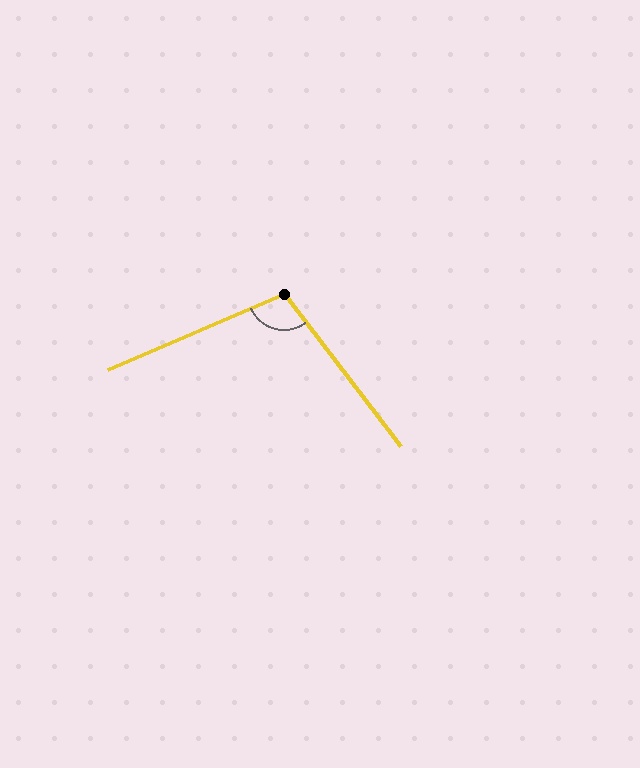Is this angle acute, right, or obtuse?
It is obtuse.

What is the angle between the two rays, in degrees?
Approximately 104 degrees.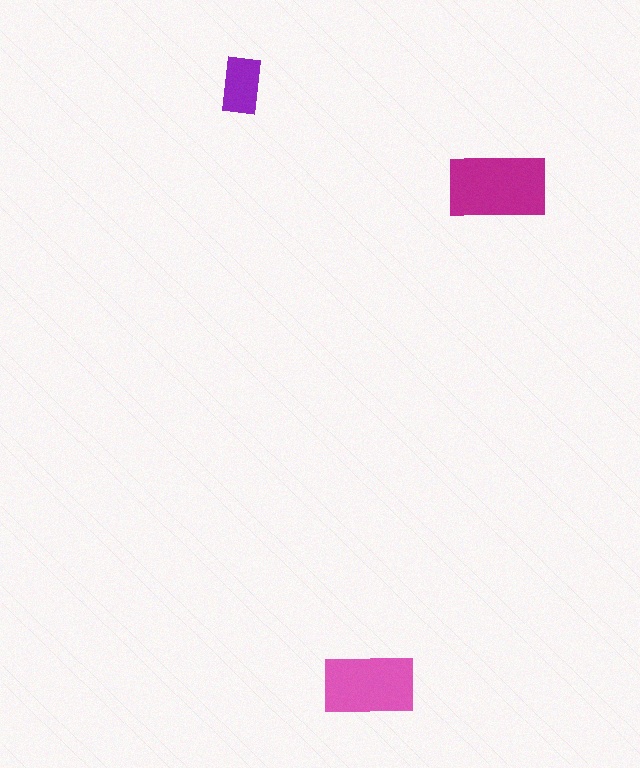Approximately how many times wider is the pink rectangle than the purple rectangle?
About 1.5 times wider.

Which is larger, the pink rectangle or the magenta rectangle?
The magenta one.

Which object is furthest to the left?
The purple rectangle is leftmost.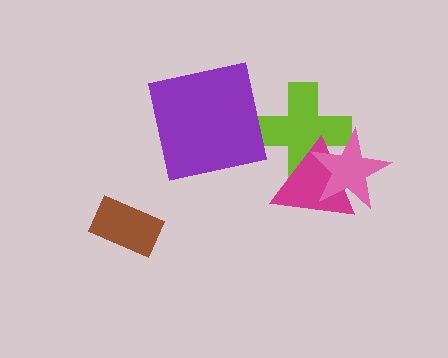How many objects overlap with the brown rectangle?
0 objects overlap with the brown rectangle.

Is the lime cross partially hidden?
Yes, it is partially covered by another shape.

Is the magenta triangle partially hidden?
Yes, it is partially covered by another shape.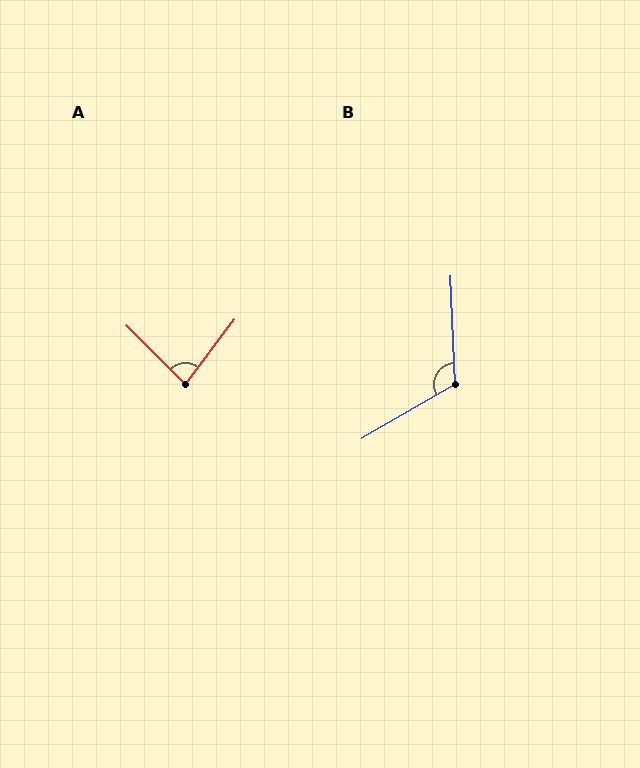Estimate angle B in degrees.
Approximately 118 degrees.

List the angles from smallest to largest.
A (82°), B (118°).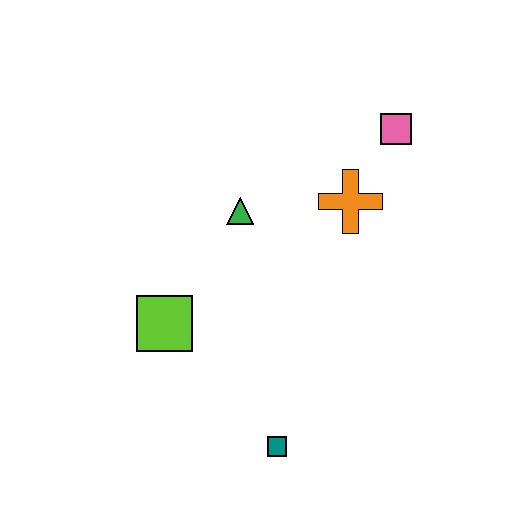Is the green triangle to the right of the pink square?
No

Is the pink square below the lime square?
No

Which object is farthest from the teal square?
The pink square is farthest from the teal square.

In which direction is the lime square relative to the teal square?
The lime square is above the teal square.